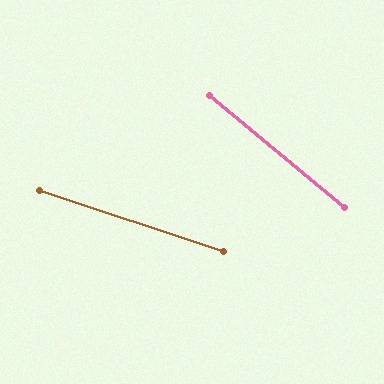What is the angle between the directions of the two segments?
Approximately 22 degrees.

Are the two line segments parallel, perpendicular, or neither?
Neither parallel nor perpendicular — they differ by about 22°.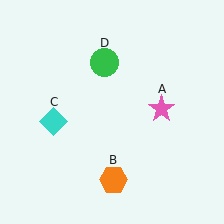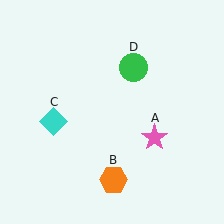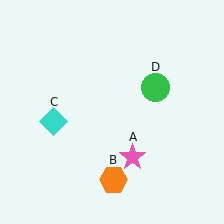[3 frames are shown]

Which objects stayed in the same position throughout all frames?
Orange hexagon (object B) and cyan diamond (object C) remained stationary.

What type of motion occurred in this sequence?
The pink star (object A), green circle (object D) rotated clockwise around the center of the scene.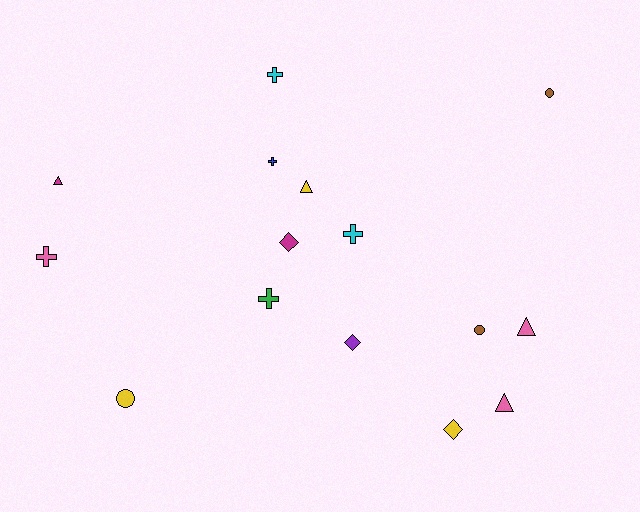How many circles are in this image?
There are 3 circles.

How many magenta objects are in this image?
There are 2 magenta objects.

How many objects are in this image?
There are 15 objects.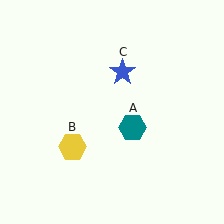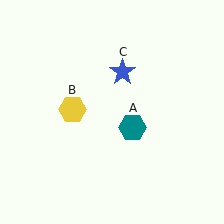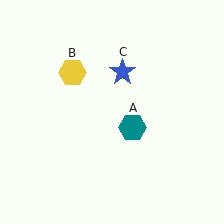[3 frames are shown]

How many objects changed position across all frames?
1 object changed position: yellow hexagon (object B).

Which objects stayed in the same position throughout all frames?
Teal hexagon (object A) and blue star (object C) remained stationary.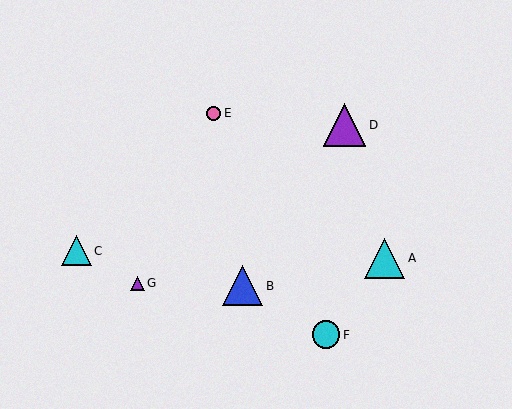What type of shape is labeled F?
Shape F is a cyan circle.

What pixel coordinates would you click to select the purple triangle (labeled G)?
Click at (137, 283) to select the purple triangle G.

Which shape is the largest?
The purple triangle (labeled D) is the largest.